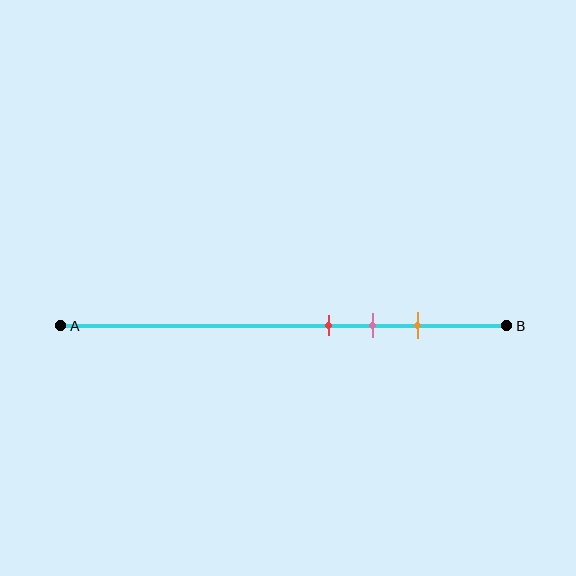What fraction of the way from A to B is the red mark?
The red mark is approximately 60% (0.6) of the way from A to B.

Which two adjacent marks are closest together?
The red and pink marks are the closest adjacent pair.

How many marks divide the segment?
There are 3 marks dividing the segment.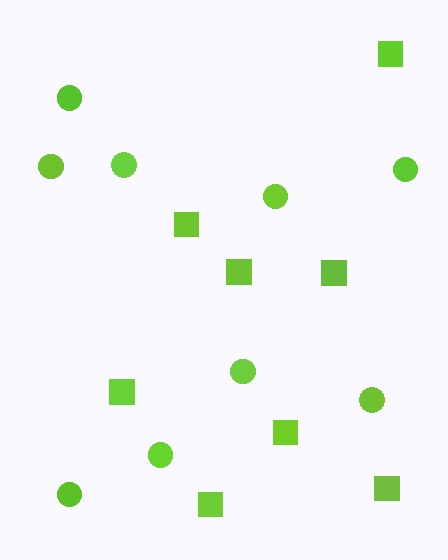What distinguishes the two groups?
There are 2 groups: one group of circles (9) and one group of squares (8).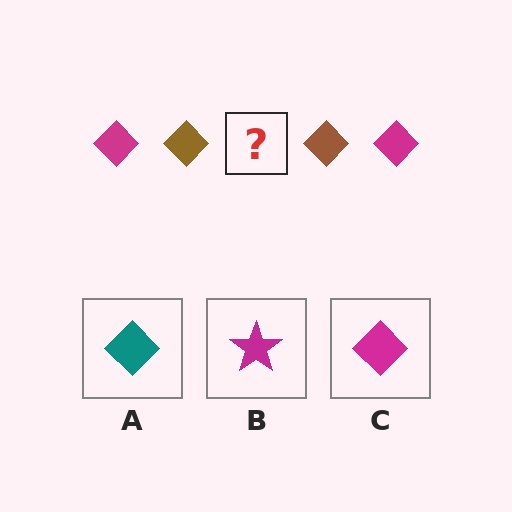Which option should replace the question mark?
Option C.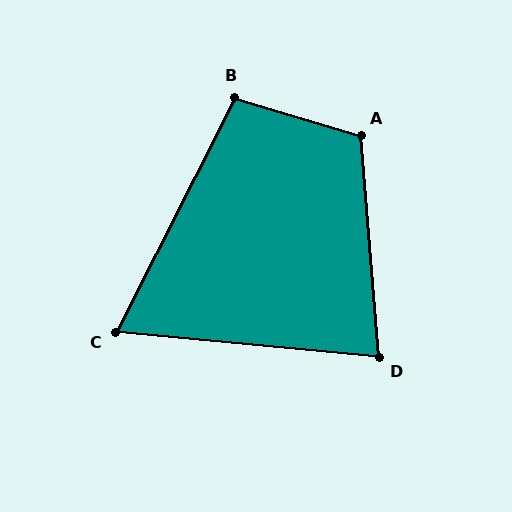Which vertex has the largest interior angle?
A, at approximately 111 degrees.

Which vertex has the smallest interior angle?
C, at approximately 69 degrees.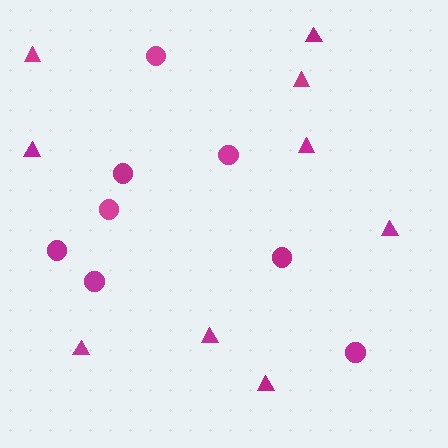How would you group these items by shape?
There are 2 groups: one group of triangles (9) and one group of circles (8).